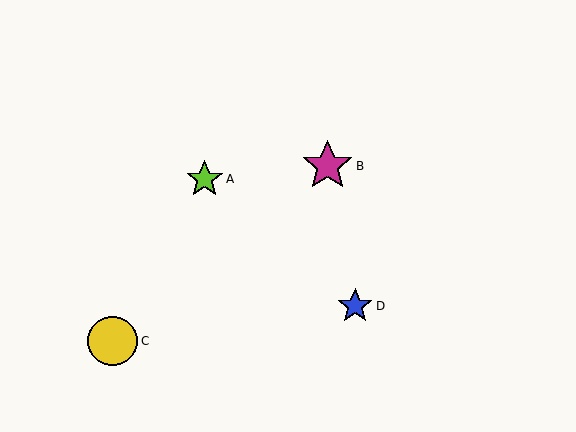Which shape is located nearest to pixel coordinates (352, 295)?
The blue star (labeled D) at (355, 306) is nearest to that location.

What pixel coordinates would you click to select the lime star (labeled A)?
Click at (205, 179) to select the lime star A.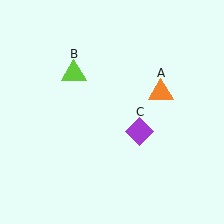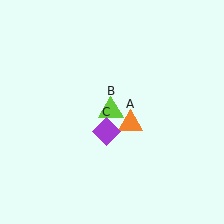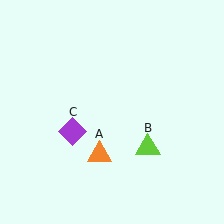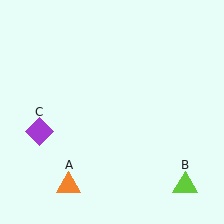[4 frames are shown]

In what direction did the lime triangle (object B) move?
The lime triangle (object B) moved down and to the right.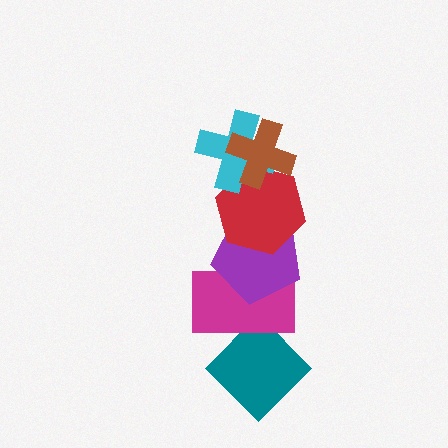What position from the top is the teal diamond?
The teal diamond is 6th from the top.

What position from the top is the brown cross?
The brown cross is 1st from the top.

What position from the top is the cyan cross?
The cyan cross is 2nd from the top.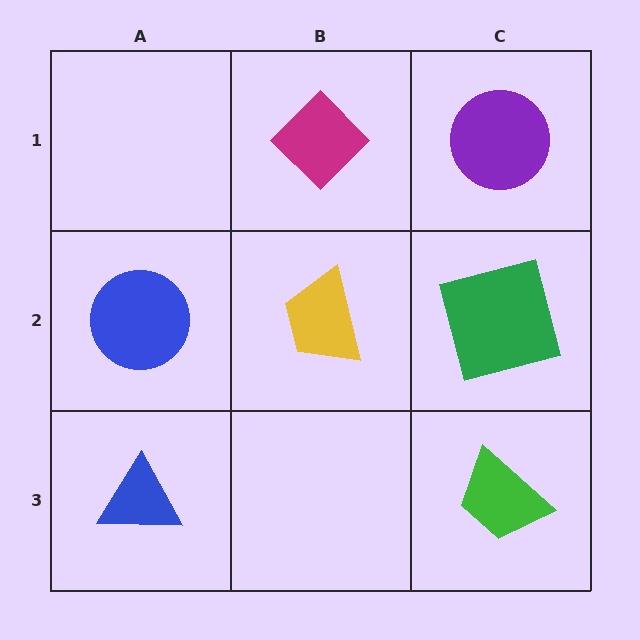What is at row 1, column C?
A purple circle.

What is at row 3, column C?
A green trapezoid.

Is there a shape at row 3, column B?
No, that cell is empty.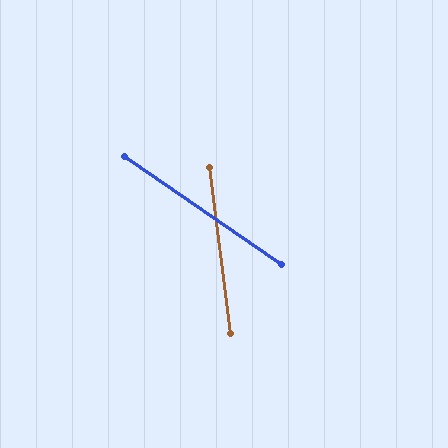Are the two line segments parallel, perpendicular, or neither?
Neither parallel nor perpendicular — they differ by about 48°.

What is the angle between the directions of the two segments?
Approximately 48 degrees.